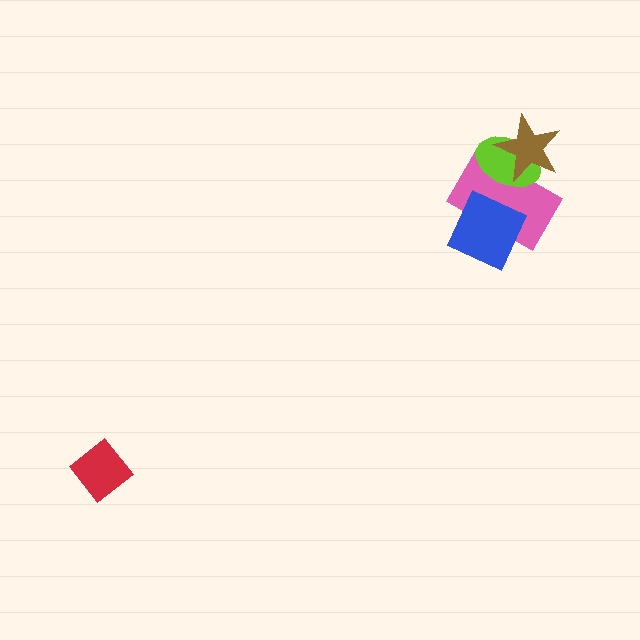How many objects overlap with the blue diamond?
1 object overlaps with the blue diamond.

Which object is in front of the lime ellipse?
The brown star is in front of the lime ellipse.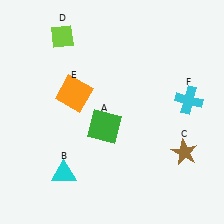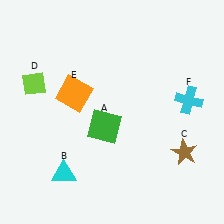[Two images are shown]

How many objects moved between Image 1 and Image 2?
1 object moved between the two images.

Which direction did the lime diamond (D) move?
The lime diamond (D) moved down.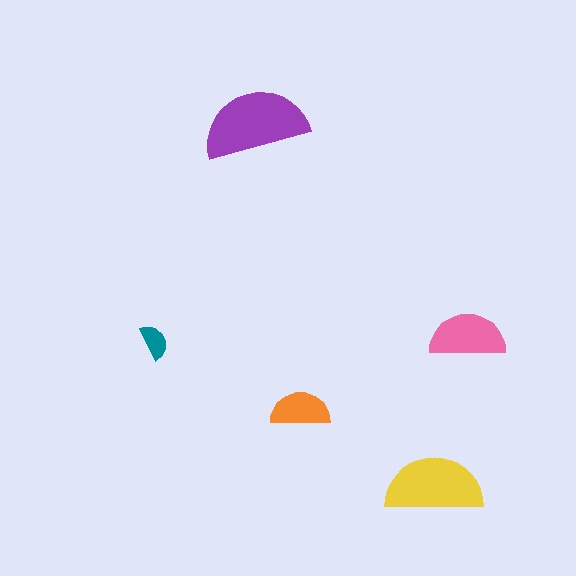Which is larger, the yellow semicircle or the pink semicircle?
The yellow one.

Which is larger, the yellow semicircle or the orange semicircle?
The yellow one.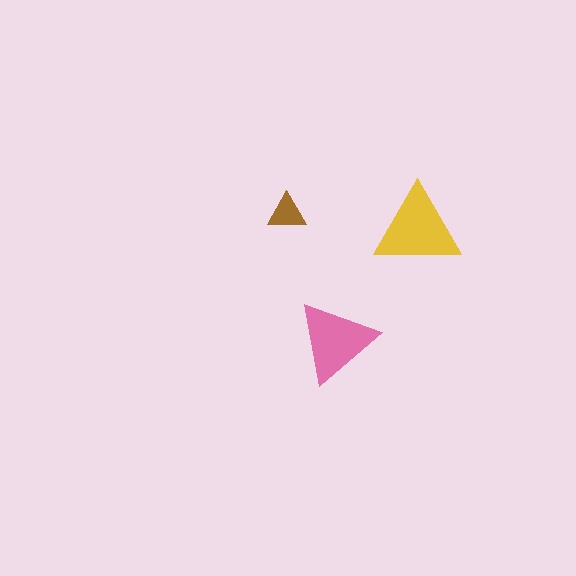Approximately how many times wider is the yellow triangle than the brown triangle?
About 2 times wider.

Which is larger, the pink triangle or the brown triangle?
The pink one.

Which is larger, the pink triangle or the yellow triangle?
The yellow one.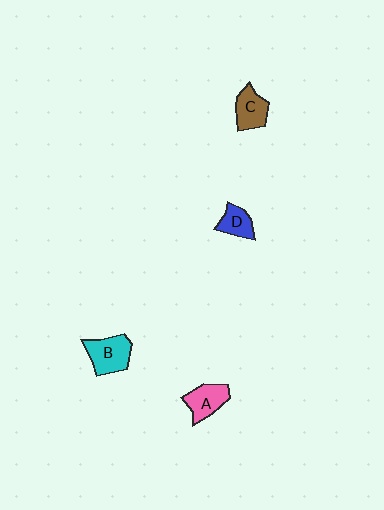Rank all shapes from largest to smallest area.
From largest to smallest: B (cyan), A (pink), C (brown), D (blue).